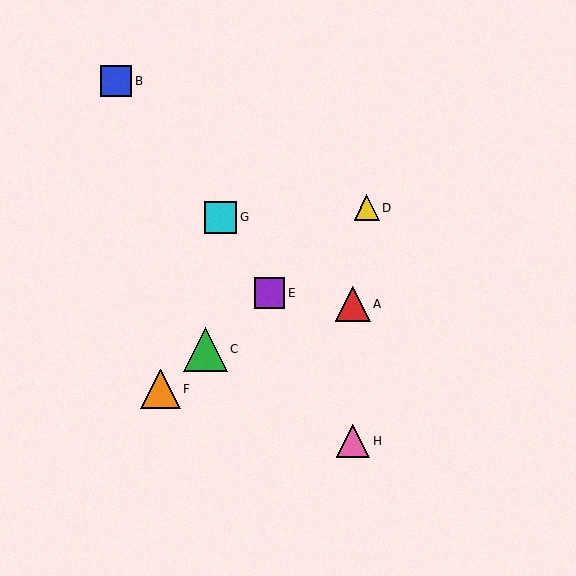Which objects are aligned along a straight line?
Objects C, D, E, F are aligned along a straight line.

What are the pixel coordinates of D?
Object D is at (367, 208).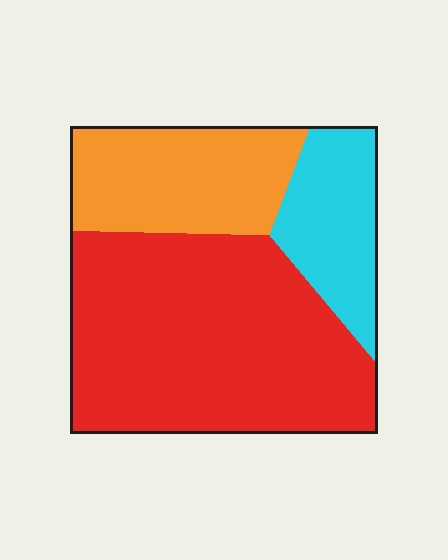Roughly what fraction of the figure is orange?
Orange covers roughly 25% of the figure.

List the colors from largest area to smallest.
From largest to smallest: red, orange, cyan.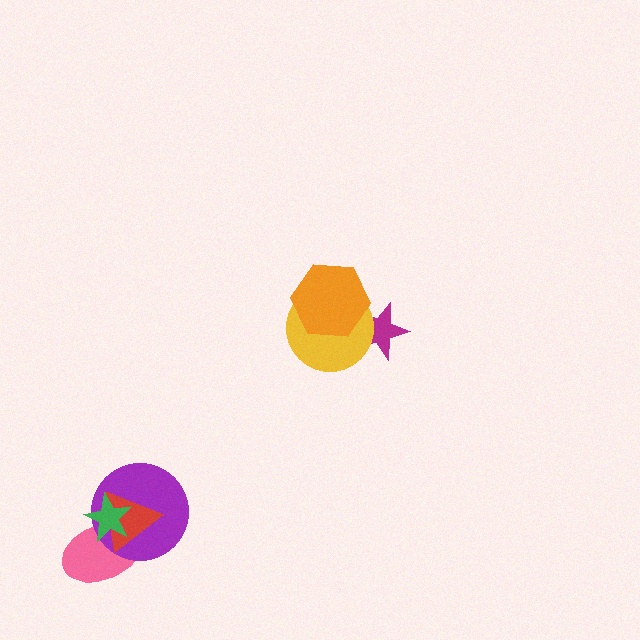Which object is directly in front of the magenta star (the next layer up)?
The yellow circle is directly in front of the magenta star.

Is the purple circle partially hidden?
Yes, it is partially covered by another shape.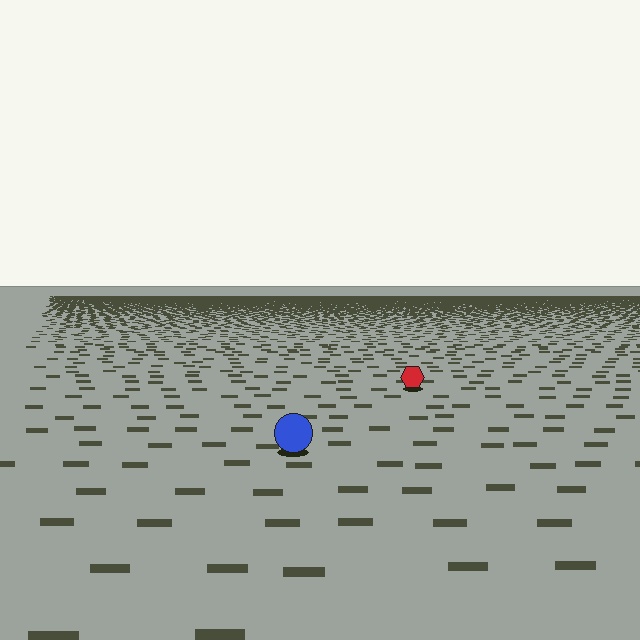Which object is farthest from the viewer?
The red hexagon is farthest from the viewer. It appears smaller and the ground texture around it is denser.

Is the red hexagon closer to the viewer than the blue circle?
No. The blue circle is closer — you can tell from the texture gradient: the ground texture is coarser near it.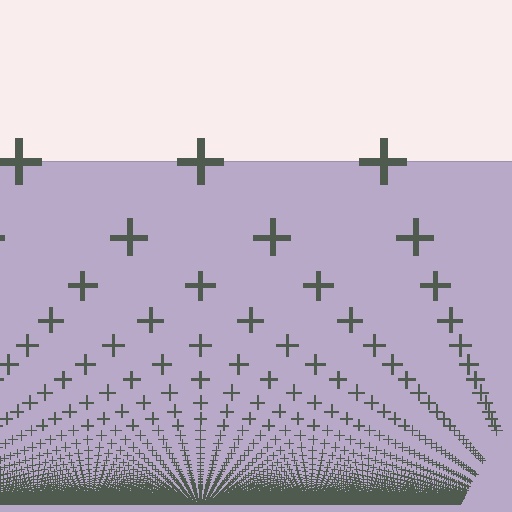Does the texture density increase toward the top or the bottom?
Density increases toward the bottom.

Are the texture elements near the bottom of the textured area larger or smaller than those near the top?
Smaller. The gradient is inverted — elements near the bottom are smaller and denser.